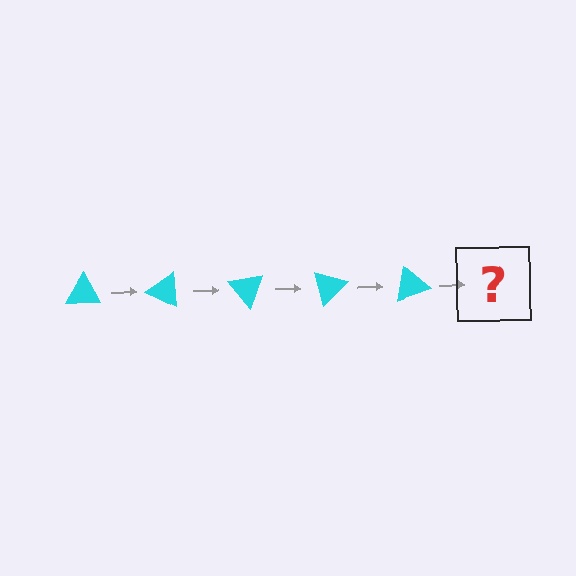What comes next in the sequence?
The next element should be a cyan triangle rotated 125 degrees.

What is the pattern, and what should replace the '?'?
The pattern is that the triangle rotates 25 degrees each step. The '?' should be a cyan triangle rotated 125 degrees.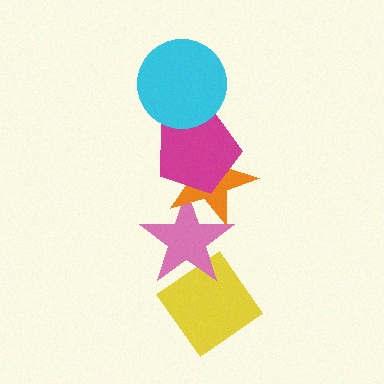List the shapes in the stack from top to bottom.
From top to bottom: the cyan circle, the magenta pentagon, the orange star, the pink star, the yellow diamond.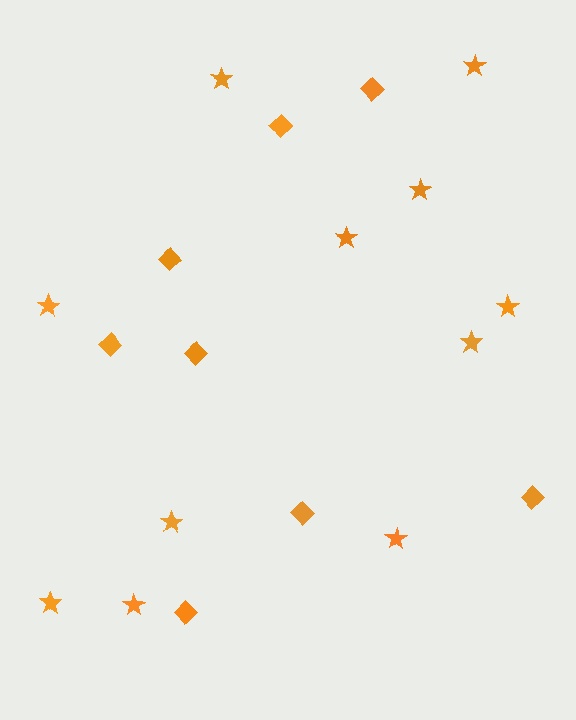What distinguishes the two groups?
There are 2 groups: one group of diamonds (8) and one group of stars (11).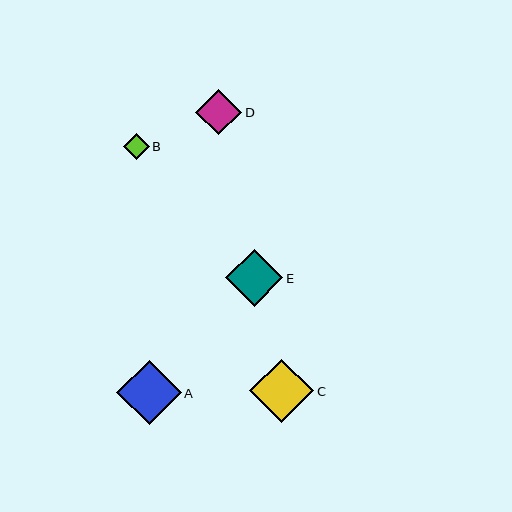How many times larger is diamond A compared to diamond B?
Diamond A is approximately 2.5 times the size of diamond B.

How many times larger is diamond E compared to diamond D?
Diamond E is approximately 1.2 times the size of diamond D.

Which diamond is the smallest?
Diamond B is the smallest with a size of approximately 26 pixels.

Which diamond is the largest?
Diamond A is the largest with a size of approximately 64 pixels.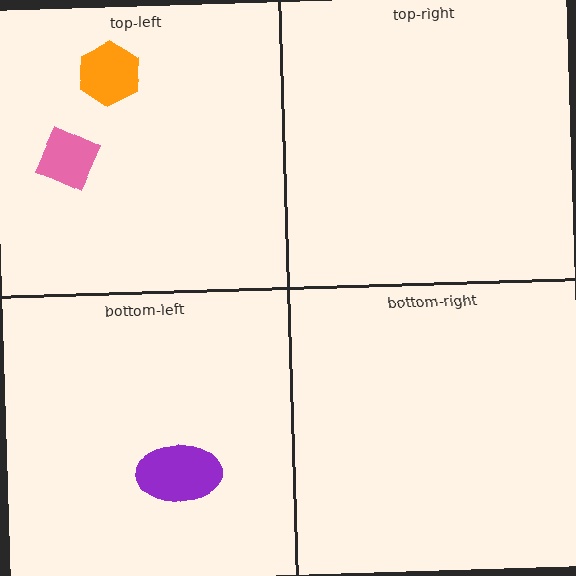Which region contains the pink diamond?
The top-left region.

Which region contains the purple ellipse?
The bottom-left region.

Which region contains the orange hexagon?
The top-left region.